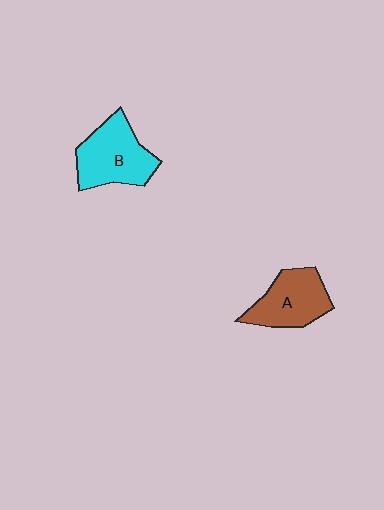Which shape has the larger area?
Shape B (cyan).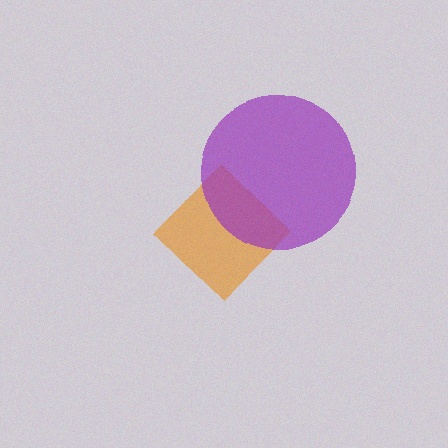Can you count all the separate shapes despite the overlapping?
Yes, there are 2 separate shapes.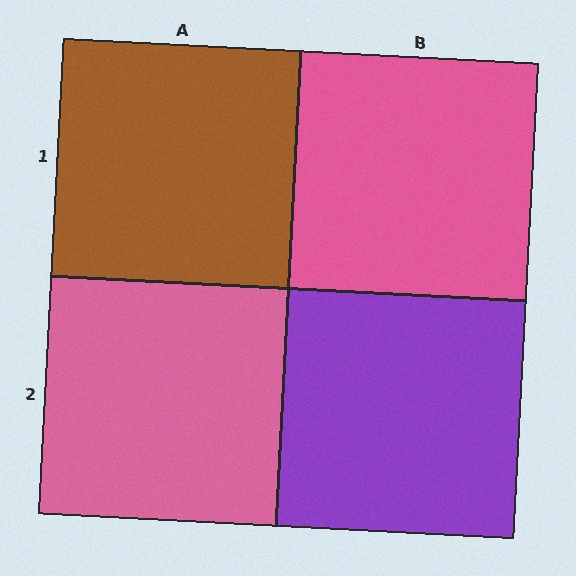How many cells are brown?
1 cell is brown.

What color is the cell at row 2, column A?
Pink.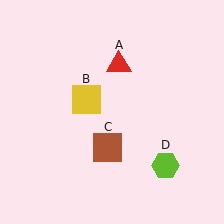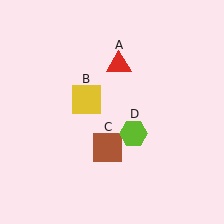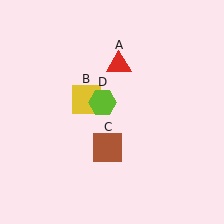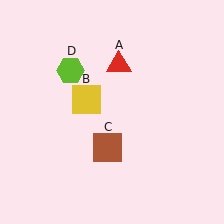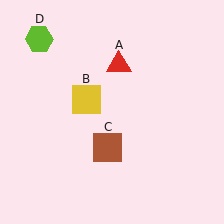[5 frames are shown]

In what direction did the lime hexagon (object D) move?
The lime hexagon (object D) moved up and to the left.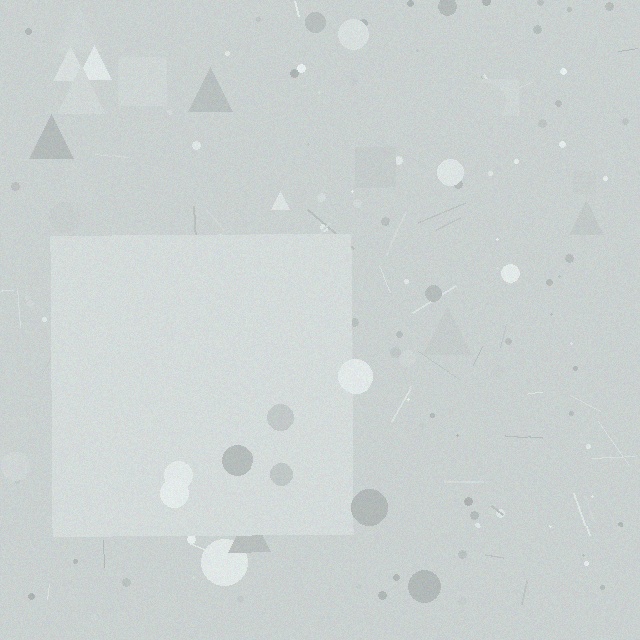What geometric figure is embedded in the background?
A square is embedded in the background.